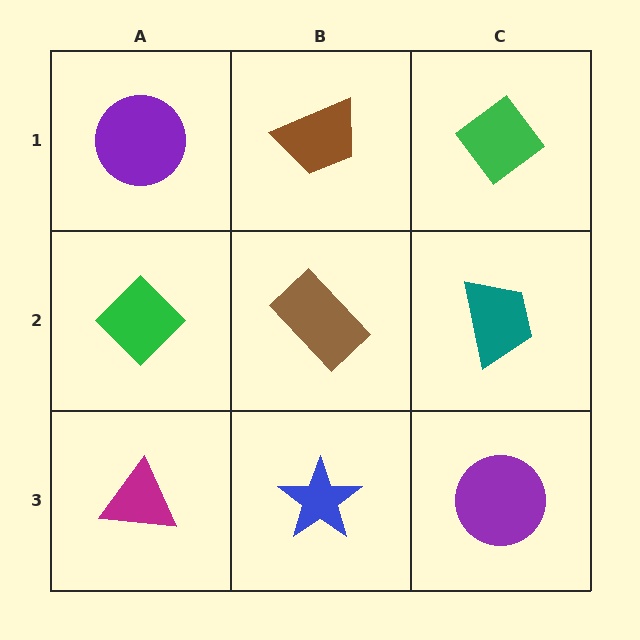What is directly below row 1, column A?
A green diamond.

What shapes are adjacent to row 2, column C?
A green diamond (row 1, column C), a purple circle (row 3, column C), a brown rectangle (row 2, column B).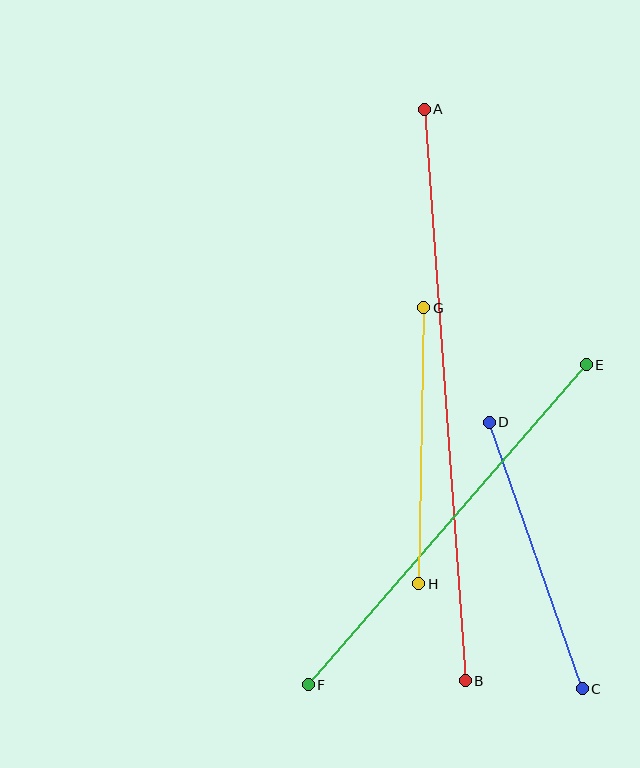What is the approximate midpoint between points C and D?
The midpoint is at approximately (536, 555) pixels.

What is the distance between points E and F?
The distance is approximately 424 pixels.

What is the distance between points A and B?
The distance is approximately 573 pixels.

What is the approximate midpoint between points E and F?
The midpoint is at approximately (447, 525) pixels.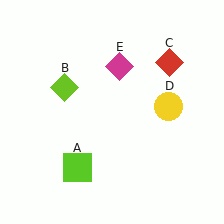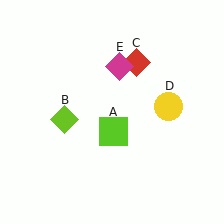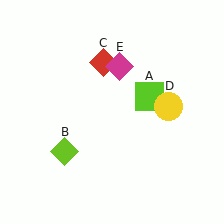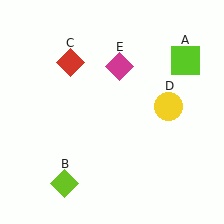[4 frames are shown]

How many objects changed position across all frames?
3 objects changed position: lime square (object A), lime diamond (object B), red diamond (object C).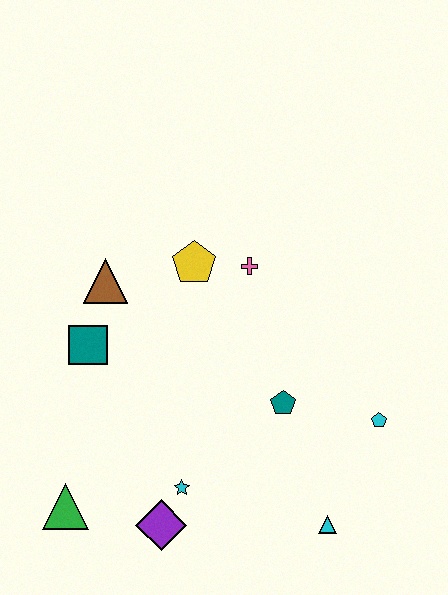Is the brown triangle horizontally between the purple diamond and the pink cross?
No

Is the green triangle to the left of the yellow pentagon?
Yes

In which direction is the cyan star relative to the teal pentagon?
The cyan star is to the left of the teal pentagon.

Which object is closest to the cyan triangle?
The cyan pentagon is closest to the cyan triangle.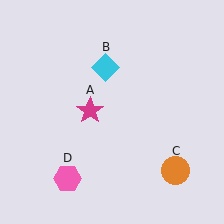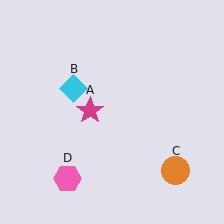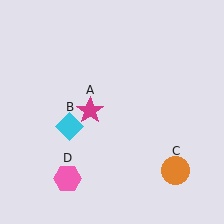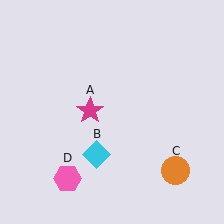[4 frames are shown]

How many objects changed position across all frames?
1 object changed position: cyan diamond (object B).